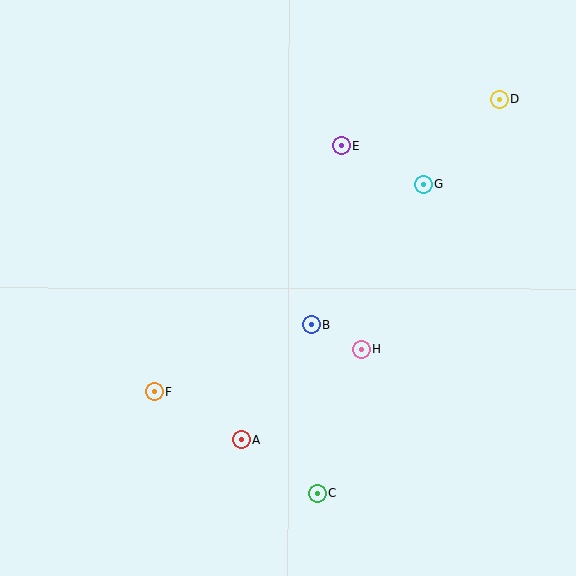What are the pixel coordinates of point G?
Point G is at (423, 185).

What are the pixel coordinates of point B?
Point B is at (311, 325).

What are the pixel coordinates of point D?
Point D is at (499, 100).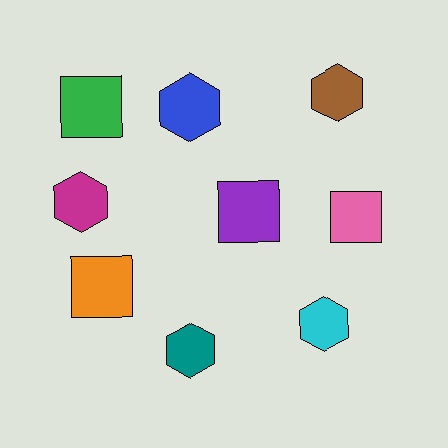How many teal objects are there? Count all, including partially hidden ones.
There is 1 teal object.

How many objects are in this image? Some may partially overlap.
There are 9 objects.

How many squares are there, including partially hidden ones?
There are 4 squares.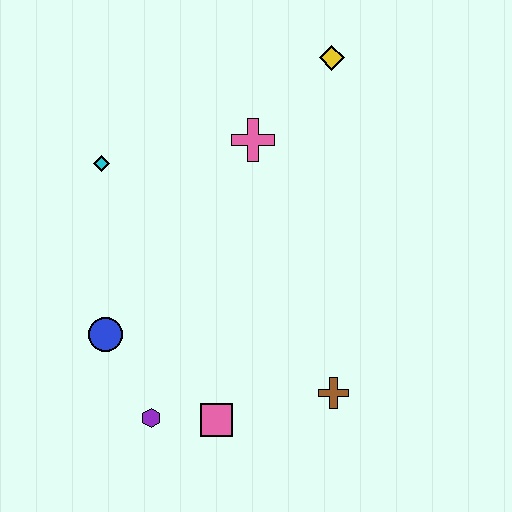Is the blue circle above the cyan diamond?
No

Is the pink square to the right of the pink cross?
No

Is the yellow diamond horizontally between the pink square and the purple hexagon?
No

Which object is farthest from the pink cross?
The purple hexagon is farthest from the pink cross.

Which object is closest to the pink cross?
The yellow diamond is closest to the pink cross.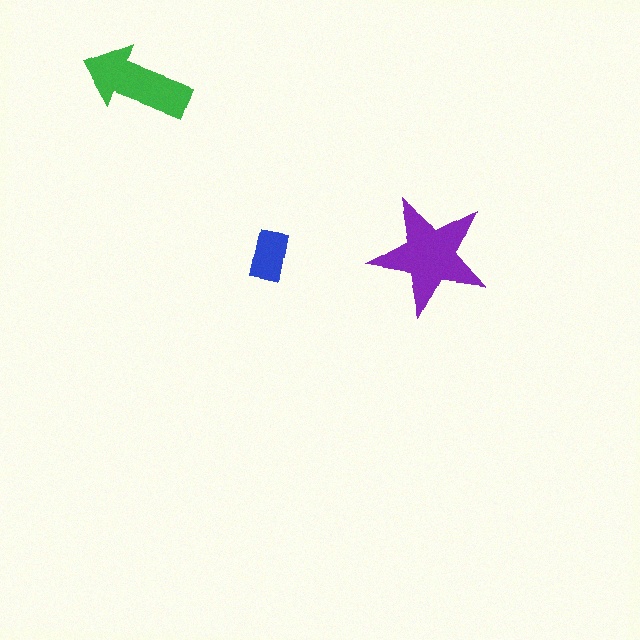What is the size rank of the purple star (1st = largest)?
1st.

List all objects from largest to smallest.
The purple star, the green arrow, the blue rectangle.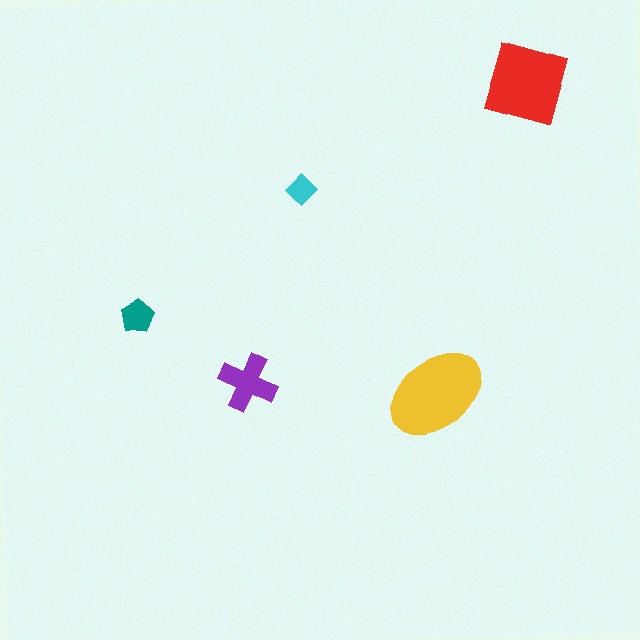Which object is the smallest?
The cyan diamond.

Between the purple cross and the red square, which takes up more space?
The red square.